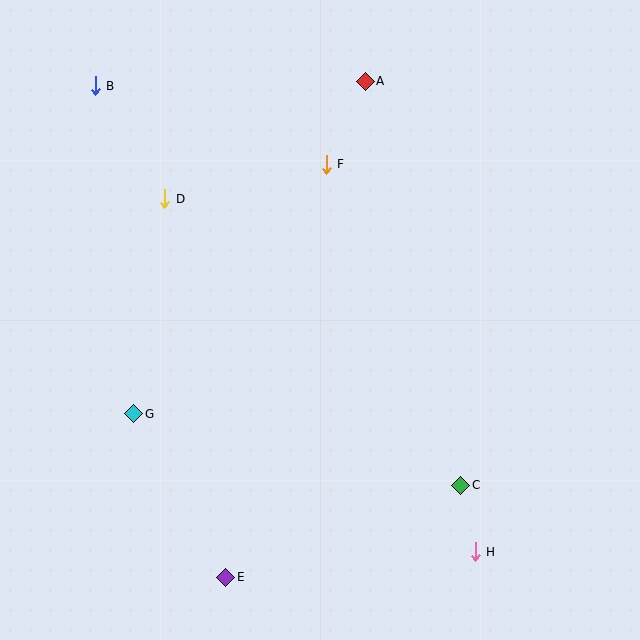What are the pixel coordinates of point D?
Point D is at (165, 199).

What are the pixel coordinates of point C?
Point C is at (461, 485).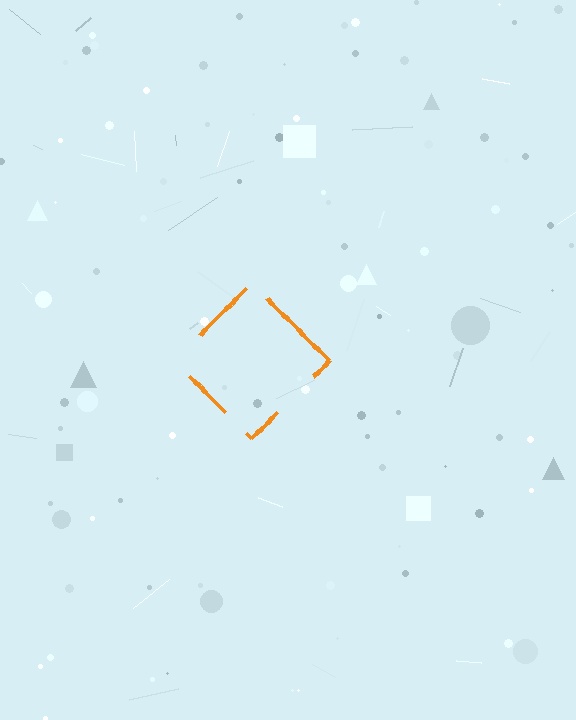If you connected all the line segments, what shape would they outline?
They would outline a diamond.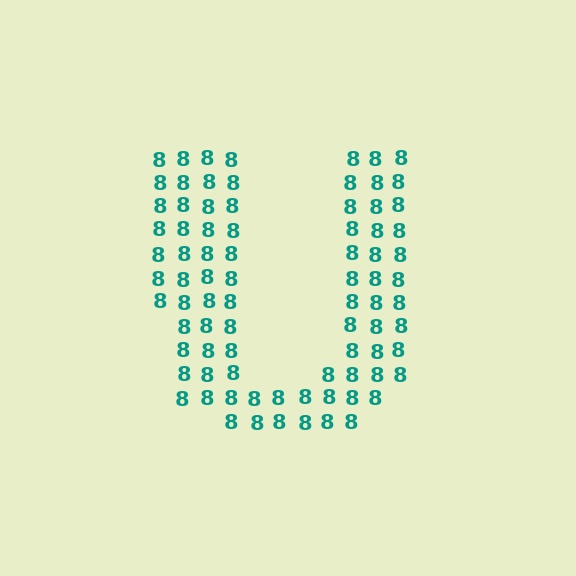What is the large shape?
The large shape is the letter U.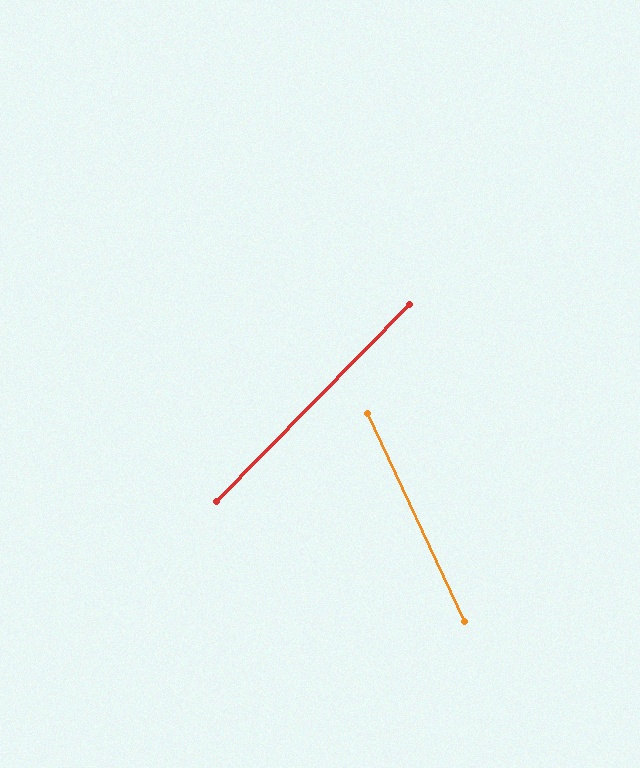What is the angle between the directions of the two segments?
Approximately 70 degrees.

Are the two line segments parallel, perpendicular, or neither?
Neither parallel nor perpendicular — they differ by about 70°.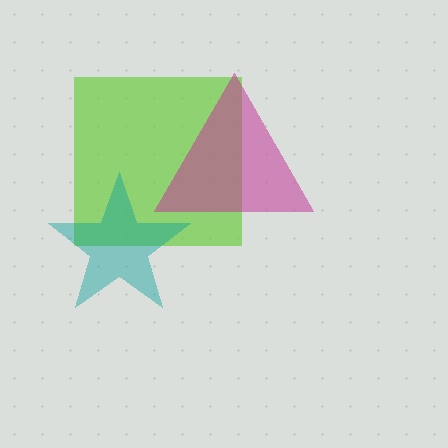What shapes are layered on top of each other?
The layered shapes are: a lime square, a teal star, a magenta triangle.